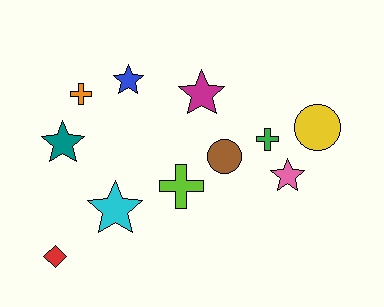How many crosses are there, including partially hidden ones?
There are 3 crosses.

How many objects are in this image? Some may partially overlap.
There are 11 objects.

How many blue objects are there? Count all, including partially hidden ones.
There is 1 blue object.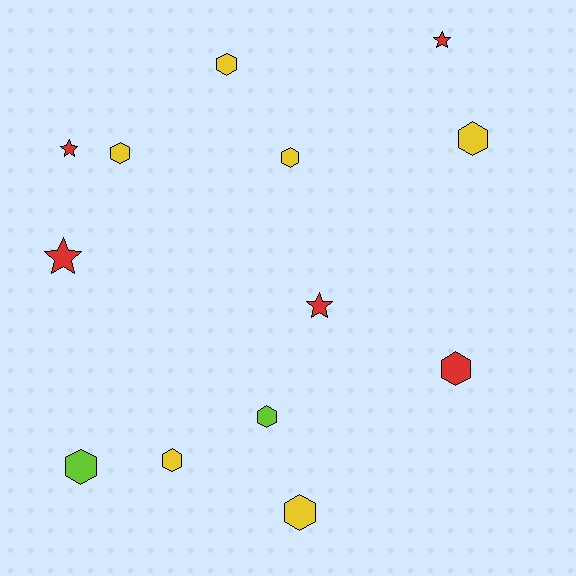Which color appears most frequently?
Yellow, with 6 objects.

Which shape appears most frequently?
Hexagon, with 9 objects.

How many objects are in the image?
There are 13 objects.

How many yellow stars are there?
There are no yellow stars.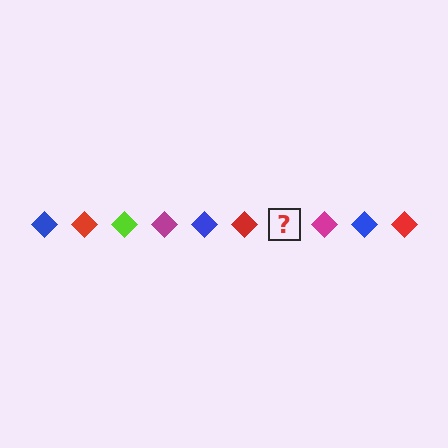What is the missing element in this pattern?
The missing element is a lime diamond.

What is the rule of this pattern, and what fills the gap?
The rule is that the pattern cycles through blue, red, lime, magenta diamonds. The gap should be filled with a lime diamond.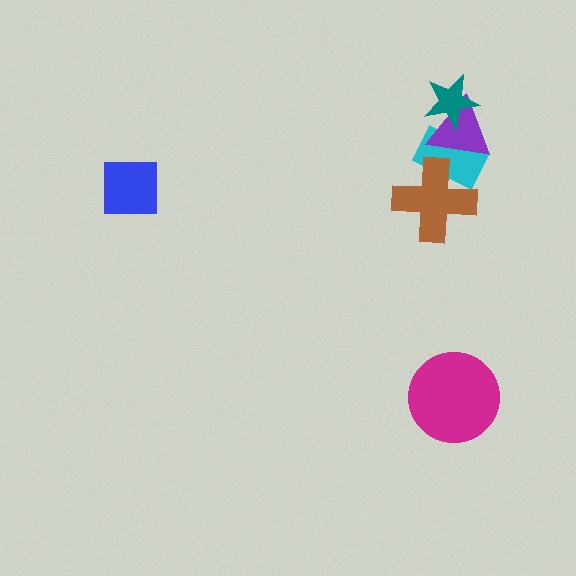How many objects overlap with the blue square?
0 objects overlap with the blue square.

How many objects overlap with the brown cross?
1 object overlaps with the brown cross.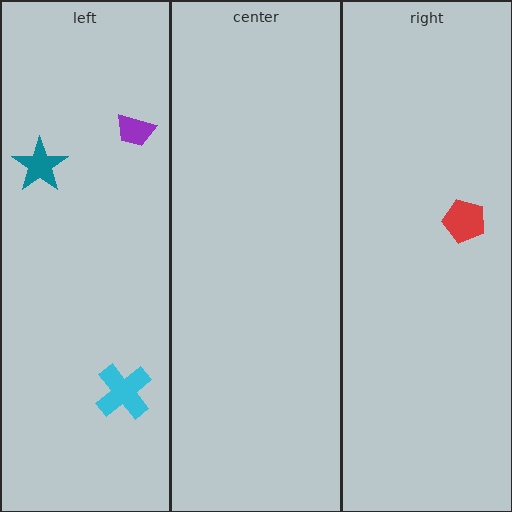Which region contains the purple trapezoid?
The left region.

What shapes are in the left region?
The teal star, the cyan cross, the purple trapezoid.